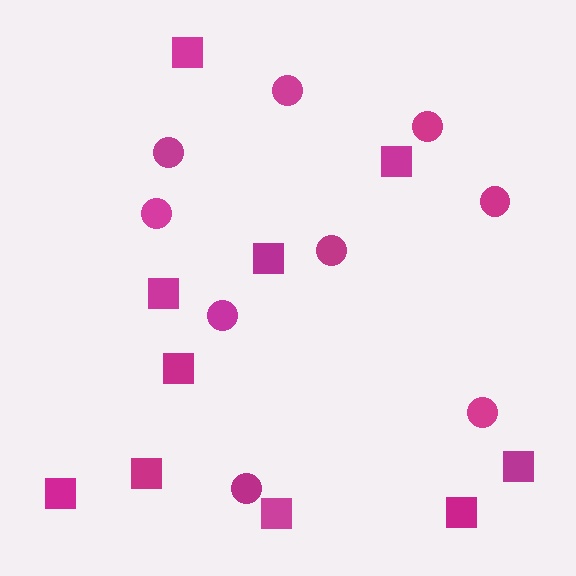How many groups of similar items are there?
There are 2 groups: one group of squares (10) and one group of circles (9).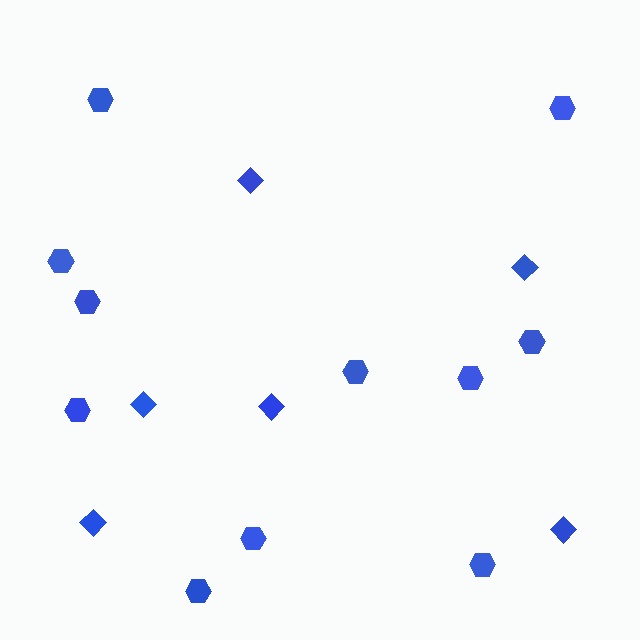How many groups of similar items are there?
There are 2 groups: one group of hexagons (11) and one group of diamonds (6).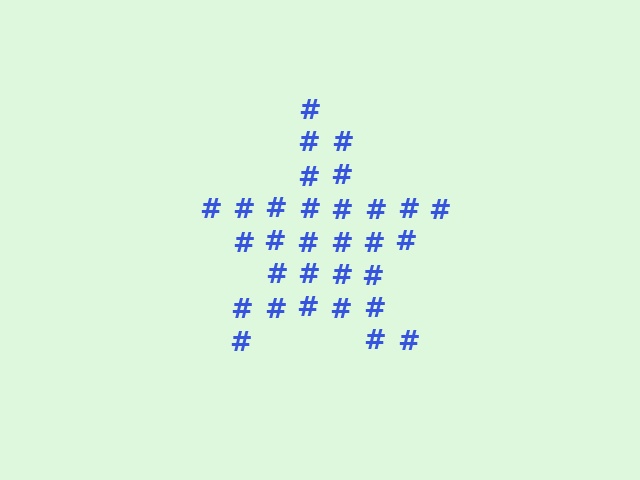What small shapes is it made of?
It is made of small hash symbols.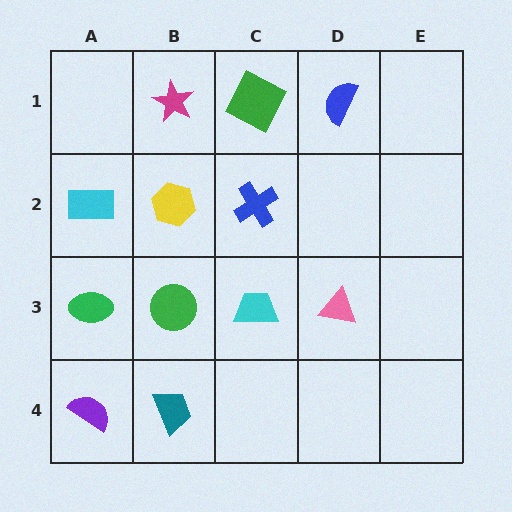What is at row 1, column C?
A green square.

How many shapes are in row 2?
3 shapes.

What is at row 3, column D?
A pink triangle.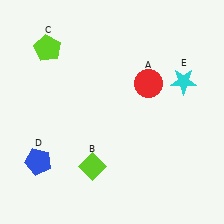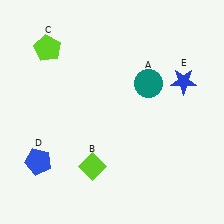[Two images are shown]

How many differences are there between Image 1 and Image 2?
There are 2 differences between the two images.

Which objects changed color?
A changed from red to teal. E changed from cyan to blue.